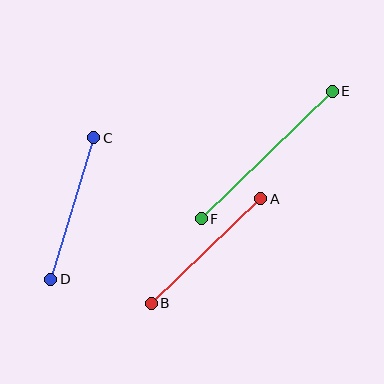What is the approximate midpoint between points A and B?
The midpoint is at approximately (206, 251) pixels.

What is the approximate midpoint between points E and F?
The midpoint is at approximately (267, 155) pixels.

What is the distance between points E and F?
The distance is approximately 183 pixels.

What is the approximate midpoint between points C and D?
The midpoint is at approximately (72, 209) pixels.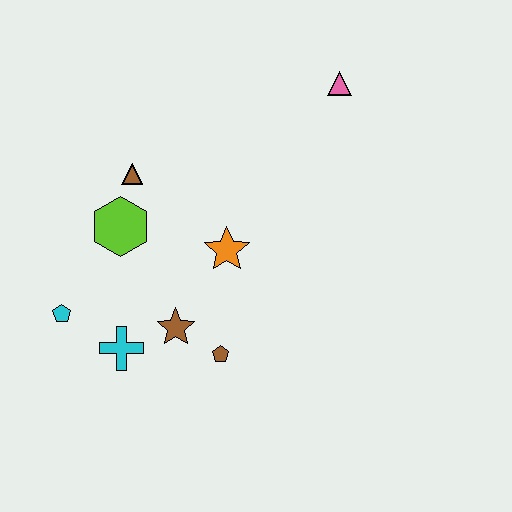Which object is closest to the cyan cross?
The brown star is closest to the cyan cross.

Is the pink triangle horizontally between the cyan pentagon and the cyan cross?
No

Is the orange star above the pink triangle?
No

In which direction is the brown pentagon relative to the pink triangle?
The brown pentagon is below the pink triangle.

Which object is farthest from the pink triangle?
The cyan pentagon is farthest from the pink triangle.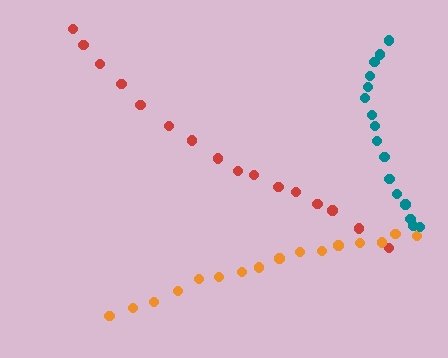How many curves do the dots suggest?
There are 3 distinct paths.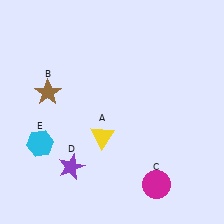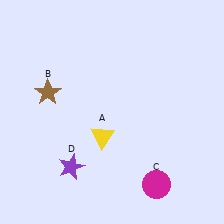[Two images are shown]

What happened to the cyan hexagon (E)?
The cyan hexagon (E) was removed in Image 2. It was in the bottom-left area of Image 1.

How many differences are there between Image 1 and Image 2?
There is 1 difference between the two images.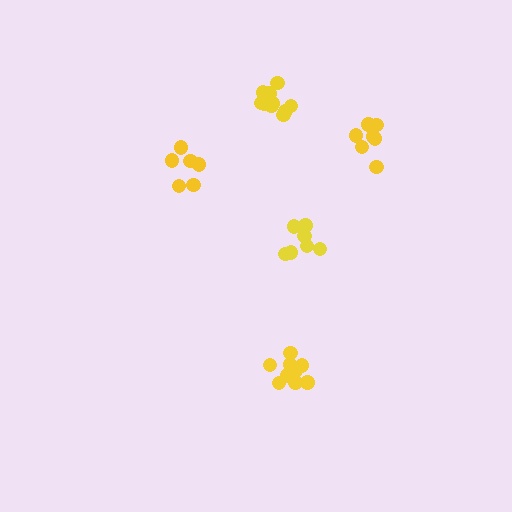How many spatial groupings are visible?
There are 5 spatial groupings.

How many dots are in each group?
Group 1: 7 dots, Group 2: 6 dots, Group 3: 7 dots, Group 4: 11 dots, Group 5: 9 dots (40 total).